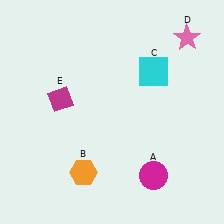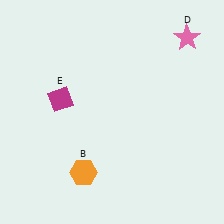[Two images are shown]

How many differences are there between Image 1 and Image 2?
There are 2 differences between the two images.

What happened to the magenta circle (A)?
The magenta circle (A) was removed in Image 2. It was in the bottom-right area of Image 1.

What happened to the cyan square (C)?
The cyan square (C) was removed in Image 2. It was in the top-right area of Image 1.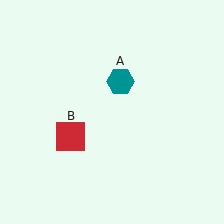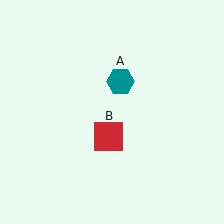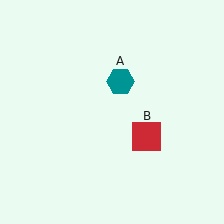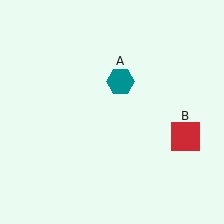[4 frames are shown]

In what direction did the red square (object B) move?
The red square (object B) moved right.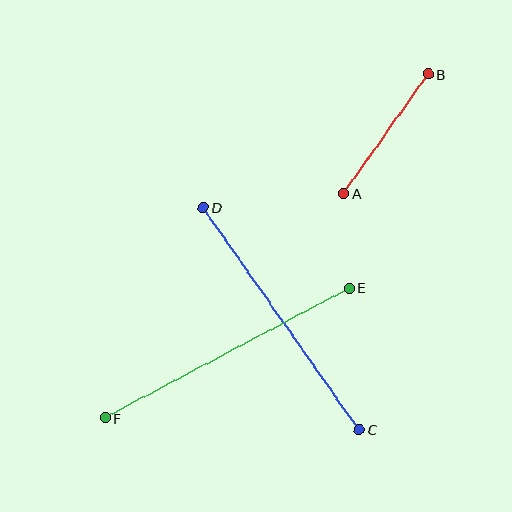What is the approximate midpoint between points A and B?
The midpoint is at approximately (386, 134) pixels.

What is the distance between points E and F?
The distance is approximately 277 pixels.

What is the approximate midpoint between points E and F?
The midpoint is at approximately (227, 353) pixels.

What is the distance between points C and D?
The distance is approximately 271 pixels.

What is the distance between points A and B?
The distance is approximately 146 pixels.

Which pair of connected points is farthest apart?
Points E and F are farthest apart.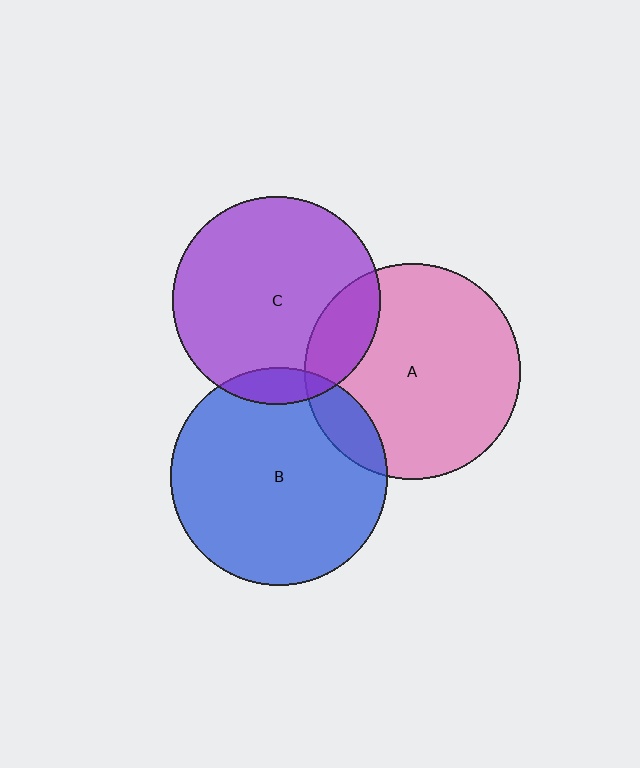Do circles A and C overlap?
Yes.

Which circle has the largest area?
Circle B (blue).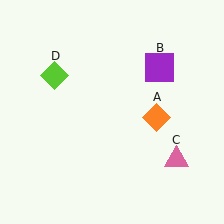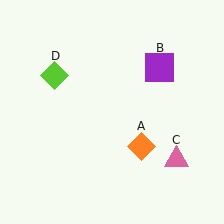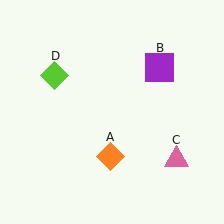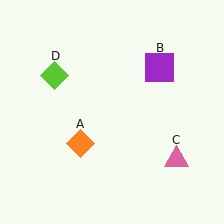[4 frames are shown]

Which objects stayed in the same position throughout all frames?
Purple square (object B) and pink triangle (object C) and lime diamond (object D) remained stationary.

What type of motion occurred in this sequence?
The orange diamond (object A) rotated clockwise around the center of the scene.